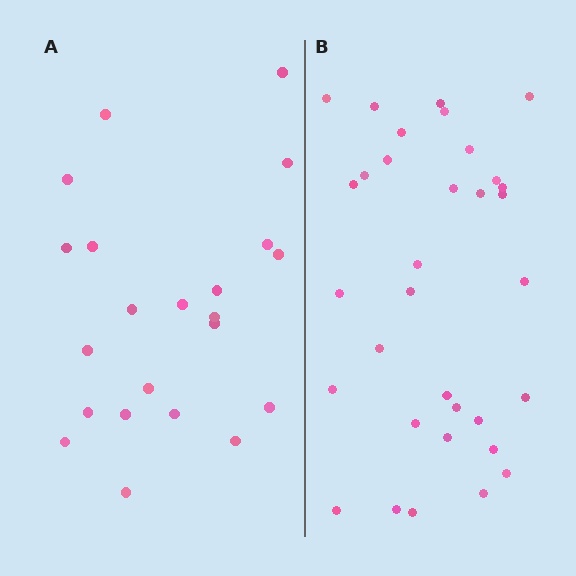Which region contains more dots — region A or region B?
Region B (the right region) has more dots.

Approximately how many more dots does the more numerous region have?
Region B has roughly 12 or so more dots than region A.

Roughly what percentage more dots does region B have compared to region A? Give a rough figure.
About 50% more.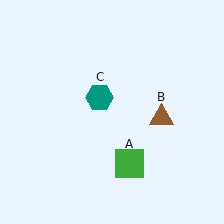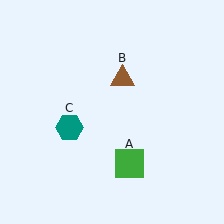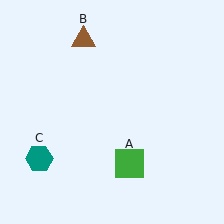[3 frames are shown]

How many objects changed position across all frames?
2 objects changed position: brown triangle (object B), teal hexagon (object C).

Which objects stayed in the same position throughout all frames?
Green square (object A) remained stationary.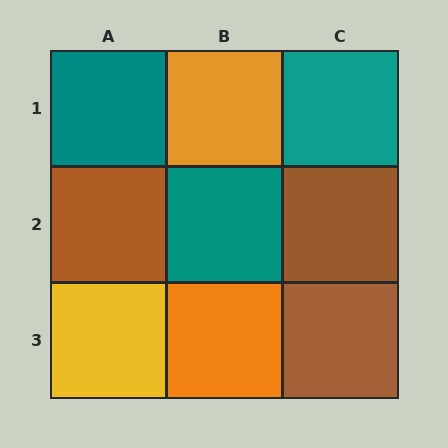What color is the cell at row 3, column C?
Brown.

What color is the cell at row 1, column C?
Teal.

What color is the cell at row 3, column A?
Yellow.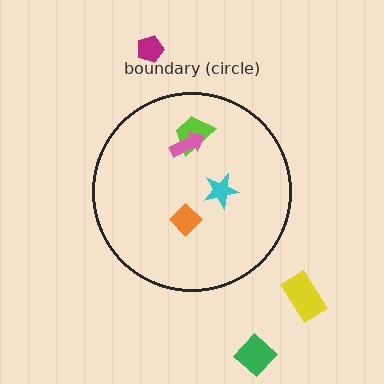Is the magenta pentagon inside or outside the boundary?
Outside.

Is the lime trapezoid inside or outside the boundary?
Inside.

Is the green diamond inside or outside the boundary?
Outside.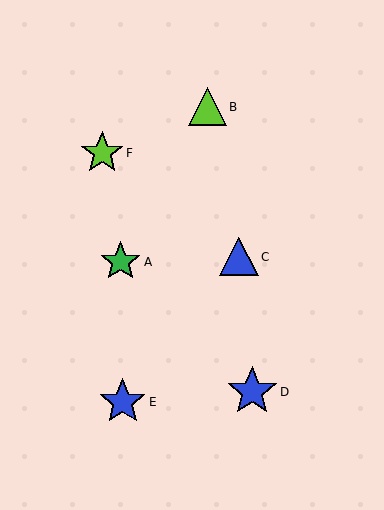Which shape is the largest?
The blue star (labeled D) is the largest.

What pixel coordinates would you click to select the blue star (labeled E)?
Click at (123, 402) to select the blue star E.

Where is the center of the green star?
The center of the green star is at (121, 262).